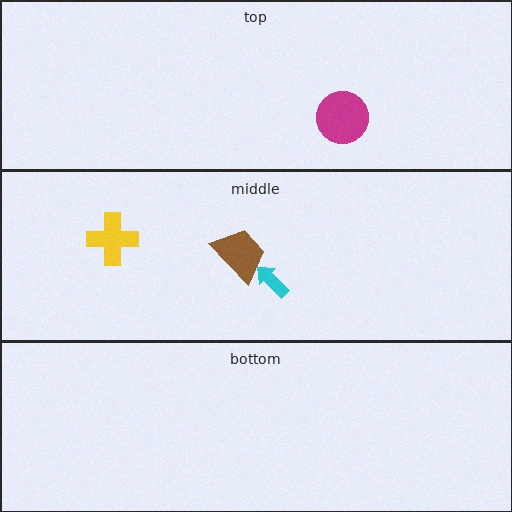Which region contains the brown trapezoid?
The middle region.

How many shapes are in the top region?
1.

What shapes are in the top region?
The magenta circle.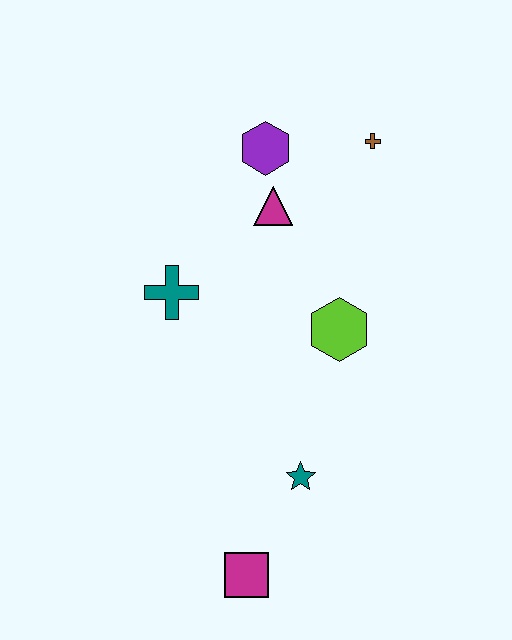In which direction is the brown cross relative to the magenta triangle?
The brown cross is to the right of the magenta triangle.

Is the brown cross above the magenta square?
Yes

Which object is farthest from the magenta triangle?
The magenta square is farthest from the magenta triangle.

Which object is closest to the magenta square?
The teal star is closest to the magenta square.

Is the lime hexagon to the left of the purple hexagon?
No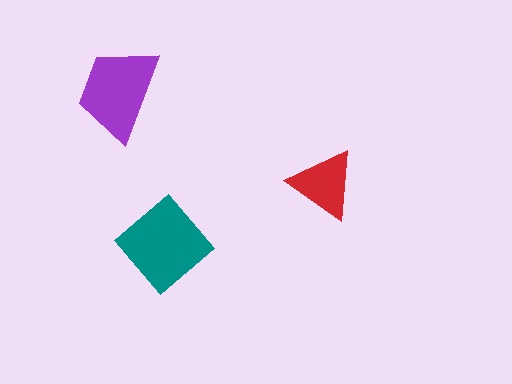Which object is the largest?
The teal diamond.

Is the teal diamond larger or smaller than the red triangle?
Larger.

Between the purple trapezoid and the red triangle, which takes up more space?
The purple trapezoid.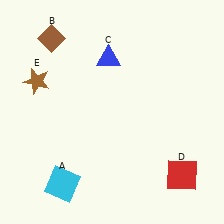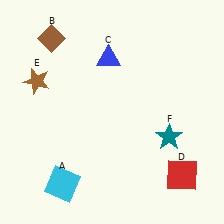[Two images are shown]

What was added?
A teal star (F) was added in Image 2.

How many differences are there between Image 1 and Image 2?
There is 1 difference between the two images.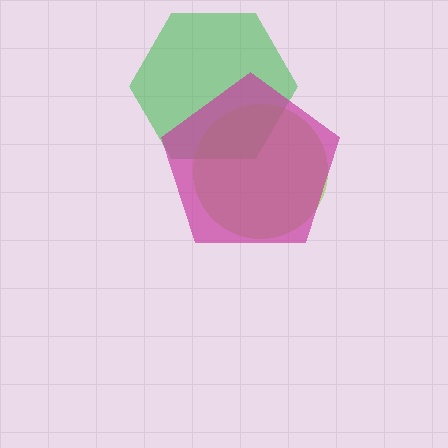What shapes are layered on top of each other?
The layered shapes are: a green hexagon, a lime circle, a magenta pentagon.